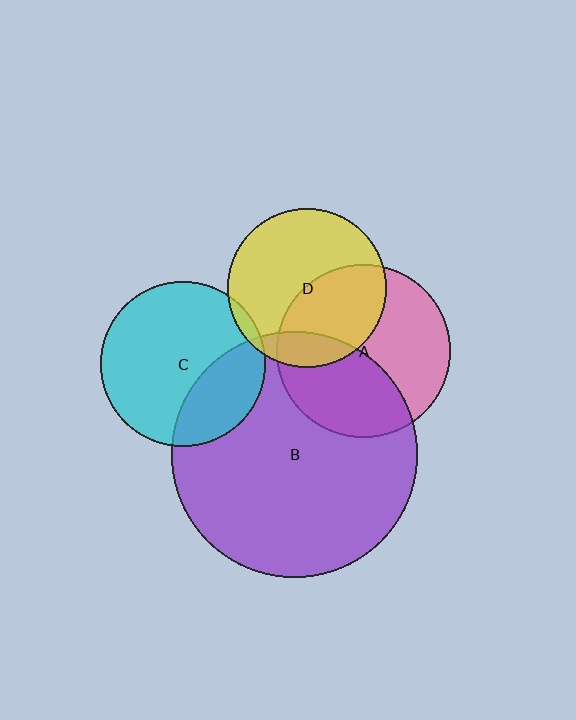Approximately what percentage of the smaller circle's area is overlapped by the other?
Approximately 40%.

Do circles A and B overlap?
Yes.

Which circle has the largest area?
Circle B (purple).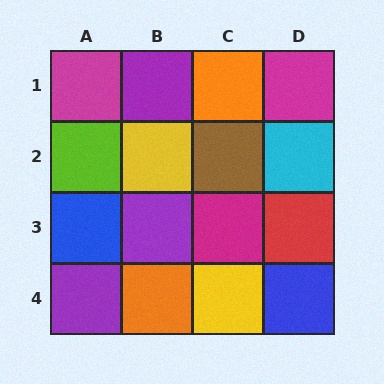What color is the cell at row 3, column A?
Blue.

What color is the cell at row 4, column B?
Orange.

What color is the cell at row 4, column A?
Purple.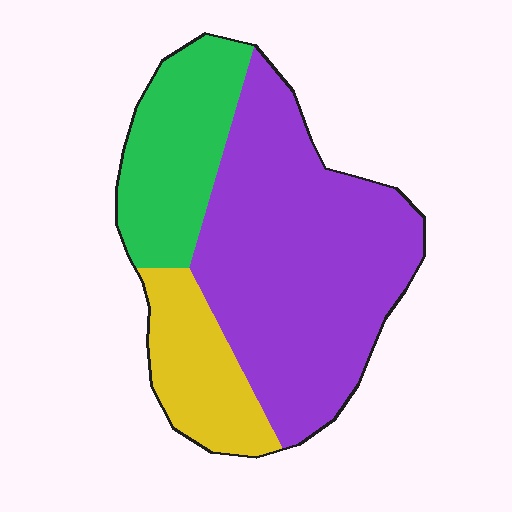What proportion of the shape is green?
Green takes up between a sixth and a third of the shape.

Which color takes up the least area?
Yellow, at roughly 15%.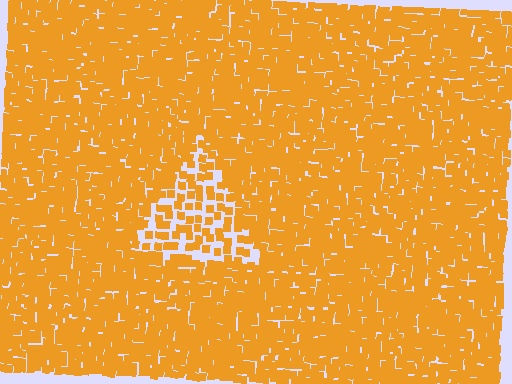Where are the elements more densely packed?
The elements are more densely packed outside the triangle boundary.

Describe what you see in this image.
The image contains small orange elements arranged at two different densities. A triangle-shaped region is visible where the elements are less densely packed than the surrounding area.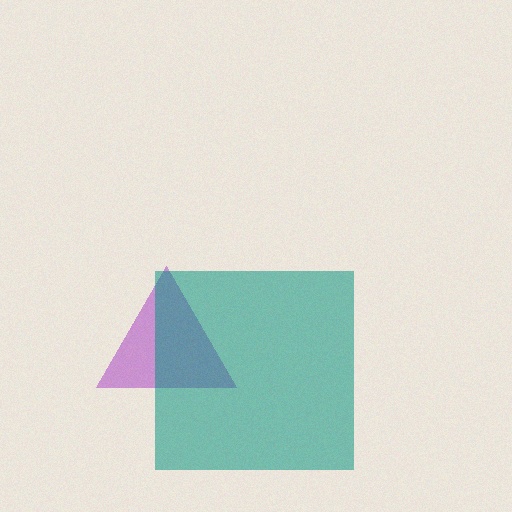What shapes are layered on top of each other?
The layered shapes are: a purple triangle, a teal square.